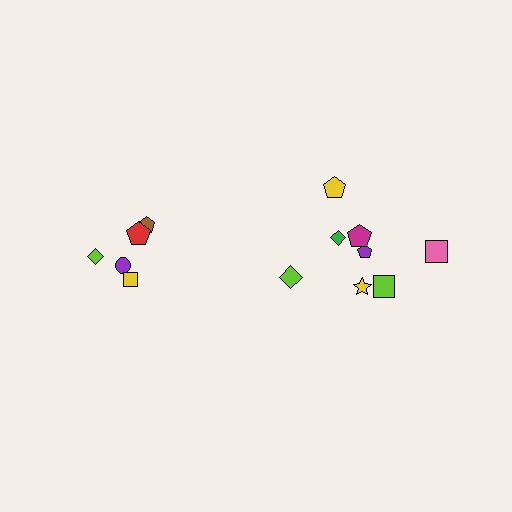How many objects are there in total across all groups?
There are 13 objects.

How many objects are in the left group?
There are 5 objects.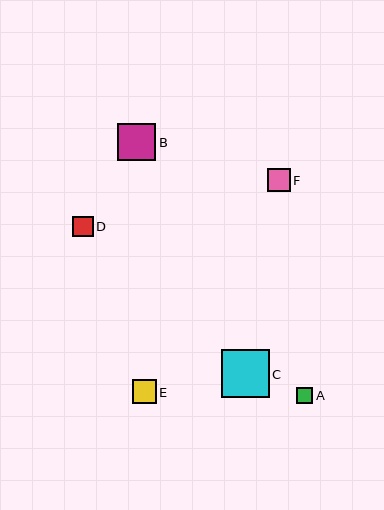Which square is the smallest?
Square A is the smallest with a size of approximately 16 pixels.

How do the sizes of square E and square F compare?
Square E and square F are approximately the same size.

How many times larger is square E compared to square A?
Square E is approximately 1.5 times the size of square A.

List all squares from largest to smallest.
From largest to smallest: C, B, E, F, D, A.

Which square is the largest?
Square C is the largest with a size of approximately 48 pixels.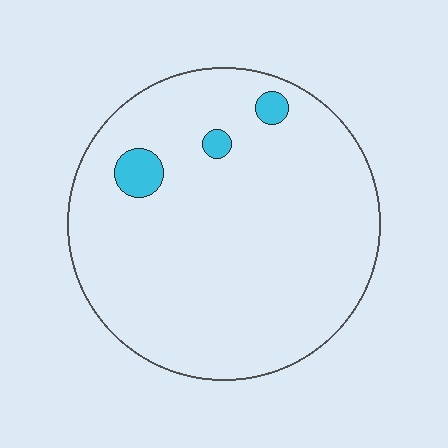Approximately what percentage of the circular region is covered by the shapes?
Approximately 5%.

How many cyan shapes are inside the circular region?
3.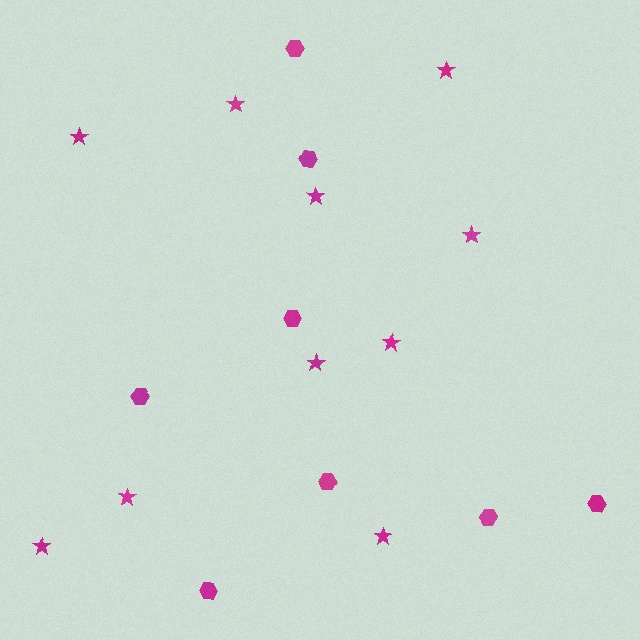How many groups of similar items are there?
There are 2 groups: one group of stars (10) and one group of hexagons (8).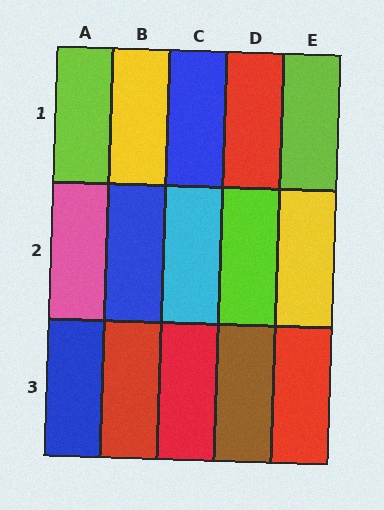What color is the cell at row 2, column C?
Cyan.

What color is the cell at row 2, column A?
Pink.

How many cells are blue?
3 cells are blue.